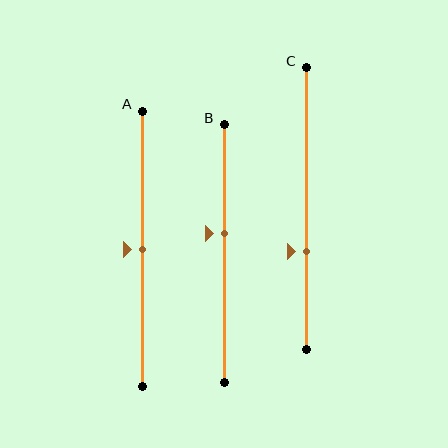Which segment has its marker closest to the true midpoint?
Segment A has its marker closest to the true midpoint.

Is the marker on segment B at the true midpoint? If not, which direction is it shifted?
No, the marker on segment B is shifted upward by about 8% of the segment length.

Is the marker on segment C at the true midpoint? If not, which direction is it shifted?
No, the marker on segment C is shifted downward by about 15% of the segment length.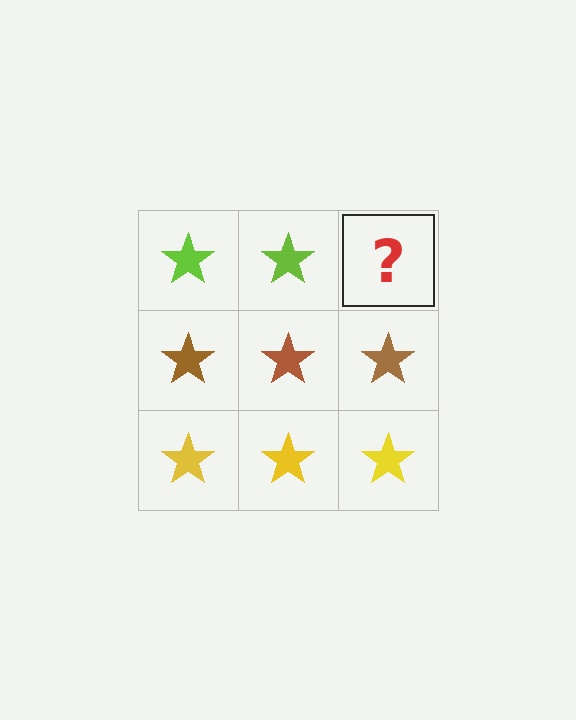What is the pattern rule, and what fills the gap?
The rule is that each row has a consistent color. The gap should be filled with a lime star.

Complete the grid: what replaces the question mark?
The question mark should be replaced with a lime star.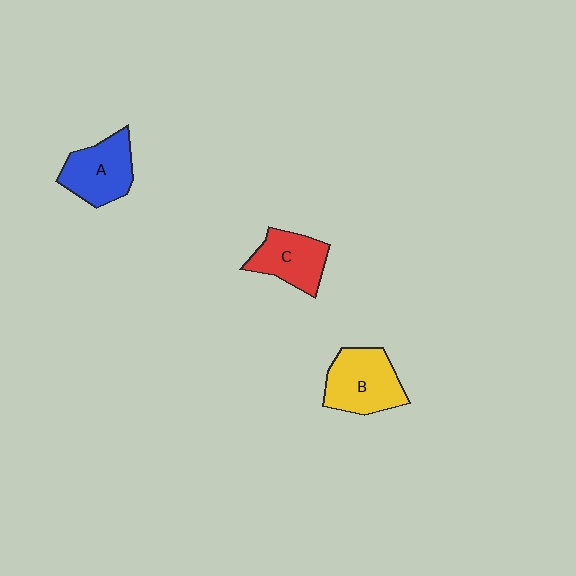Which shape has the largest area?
Shape B (yellow).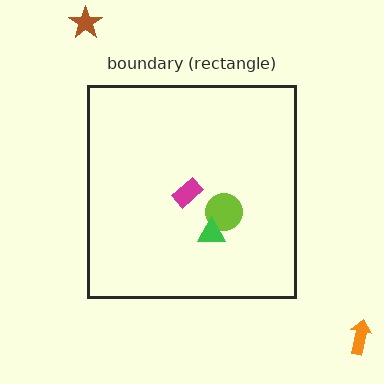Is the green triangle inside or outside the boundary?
Inside.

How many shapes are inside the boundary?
3 inside, 2 outside.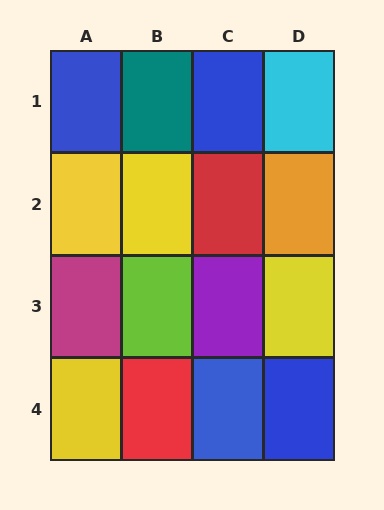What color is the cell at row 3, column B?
Lime.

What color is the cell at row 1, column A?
Blue.